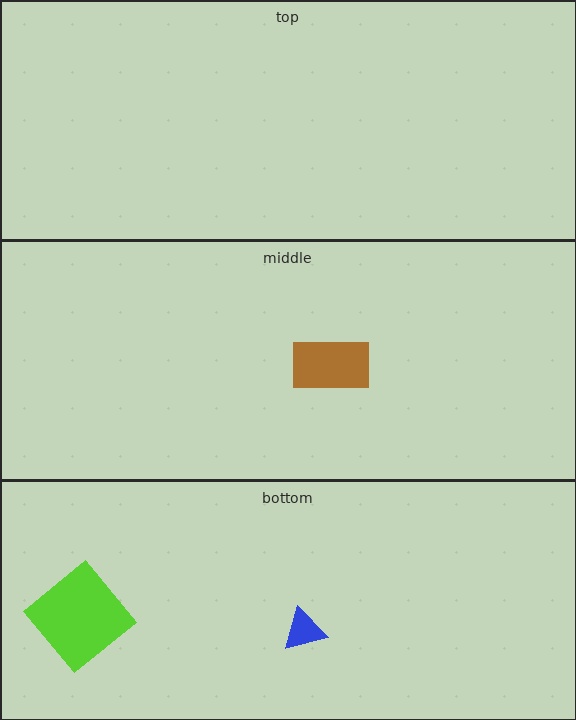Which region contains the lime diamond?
The bottom region.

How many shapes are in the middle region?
1.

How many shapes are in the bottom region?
2.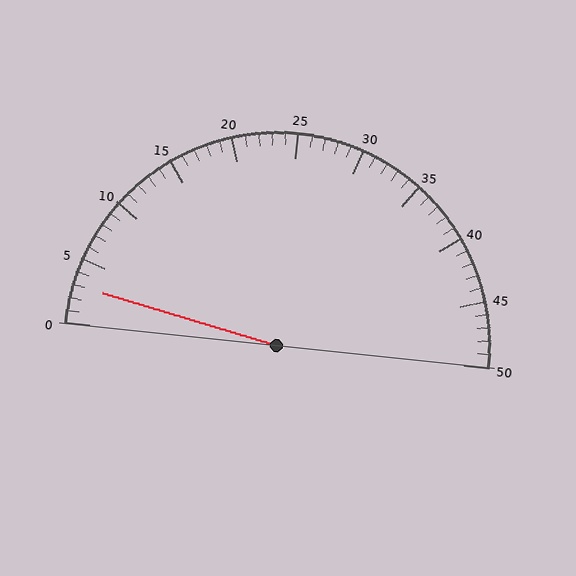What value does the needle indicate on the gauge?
The needle indicates approximately 3.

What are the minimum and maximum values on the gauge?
The gauge ranges from 0 to 50.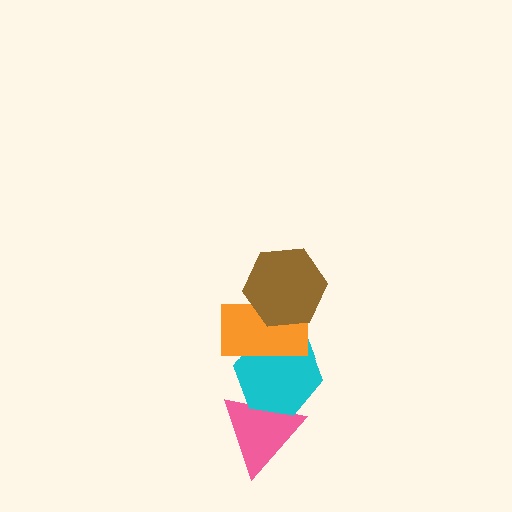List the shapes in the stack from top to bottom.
From top to bottom: the brown hexagon, the orange rectangle, the cyan hexagon, the pink triangle.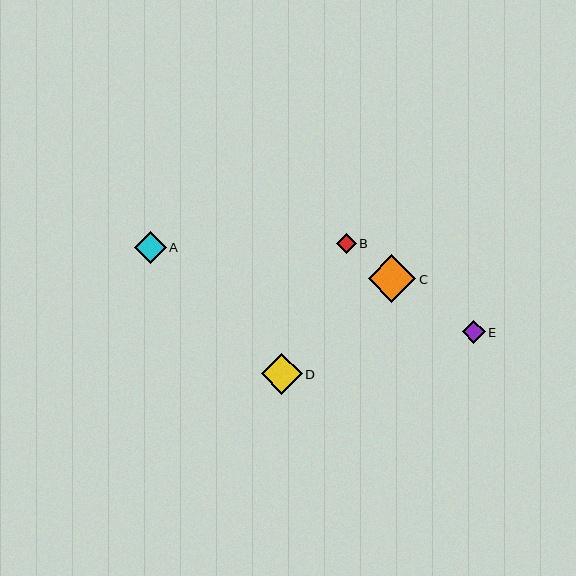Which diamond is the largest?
Diamond C is the largest with a size of approximately 48 pixels.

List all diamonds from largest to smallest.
From largest to smallest: C, D, A, E, B.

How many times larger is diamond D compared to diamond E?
Diamond D is approximately 1.8 times the size of diamond E.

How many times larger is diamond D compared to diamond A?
Diamond D is approximately 1.3 times the size of diamond A.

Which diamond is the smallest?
Diamond B is the smallest with a size of approximately 20 pixels.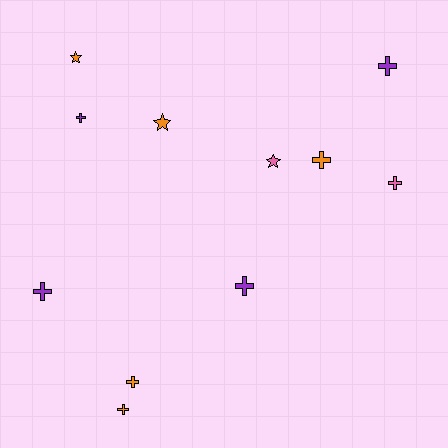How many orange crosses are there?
There are 3 orange crosses.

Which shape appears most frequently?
Cross, with 8 objects.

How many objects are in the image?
There are 11 objects.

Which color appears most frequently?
Orange, with 5 objects.